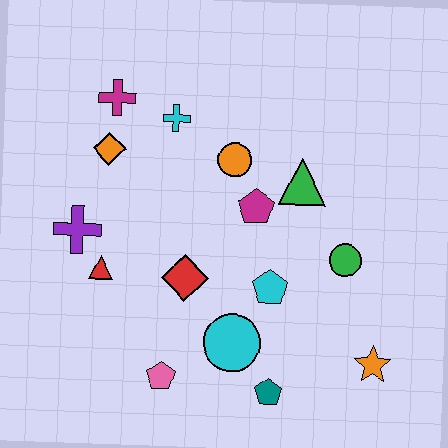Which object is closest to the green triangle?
The magenta pentagon is closest to the green triangle.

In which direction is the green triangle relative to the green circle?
The green triangle is above the green circle.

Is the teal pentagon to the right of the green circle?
No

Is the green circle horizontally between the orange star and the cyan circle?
Yes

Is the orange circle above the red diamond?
Yes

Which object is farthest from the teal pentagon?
The magenta cross is farthest from the teal pentagon.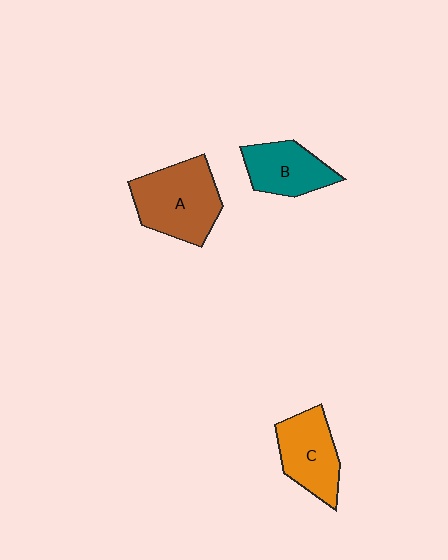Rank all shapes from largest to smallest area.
From largest to smallest: A (brown), C (orange), B (teal).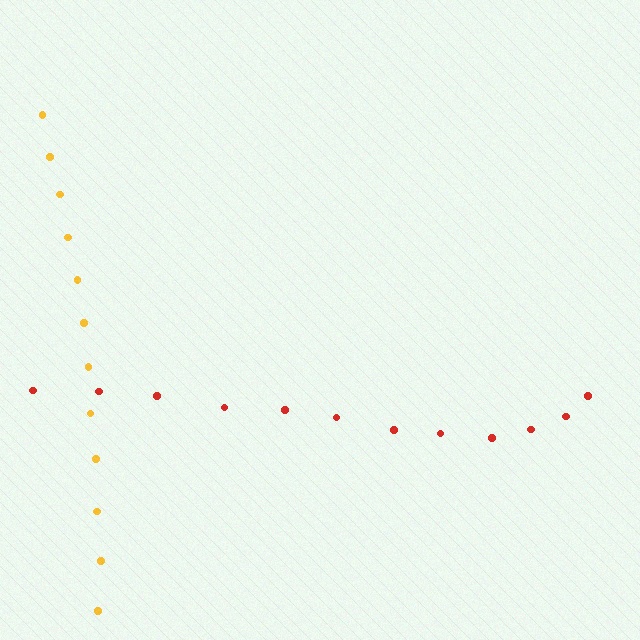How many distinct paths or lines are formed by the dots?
There are 2 distinct paths.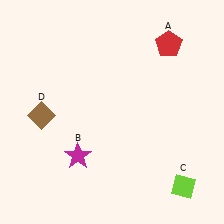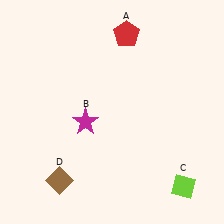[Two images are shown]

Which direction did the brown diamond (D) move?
The brown diamond (D) moved down.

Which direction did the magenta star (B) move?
The magenta star (B) moved up.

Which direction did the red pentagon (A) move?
The red pentagon (A) moved left.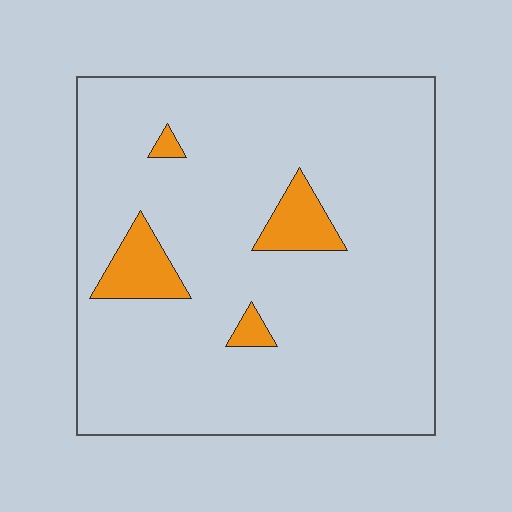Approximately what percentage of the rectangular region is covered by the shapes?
Approximately 10%.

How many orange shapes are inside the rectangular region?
4.